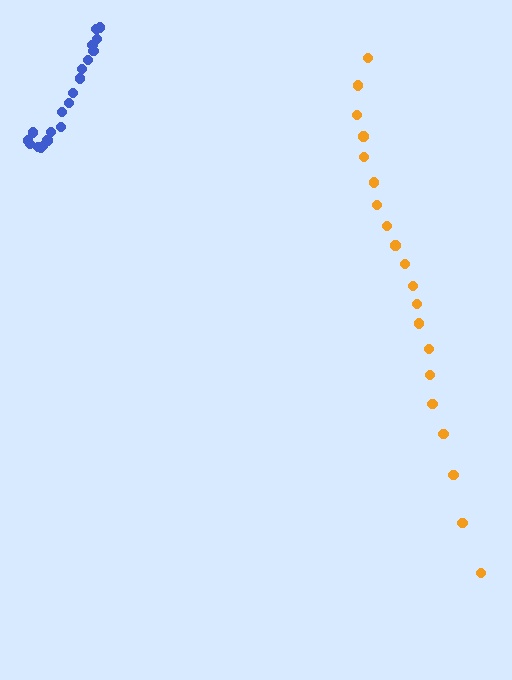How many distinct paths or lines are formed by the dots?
There are 2 distinct paths.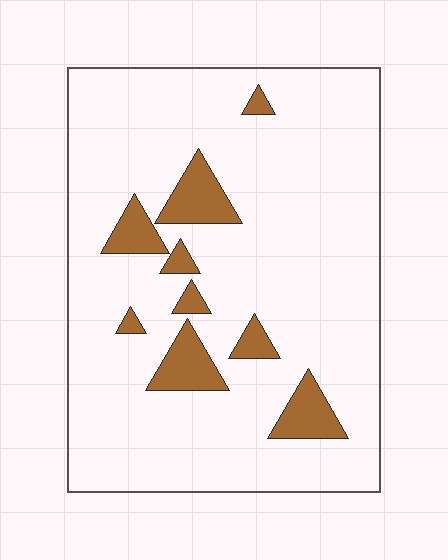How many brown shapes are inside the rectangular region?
9.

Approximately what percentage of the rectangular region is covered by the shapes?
Approximately 10%.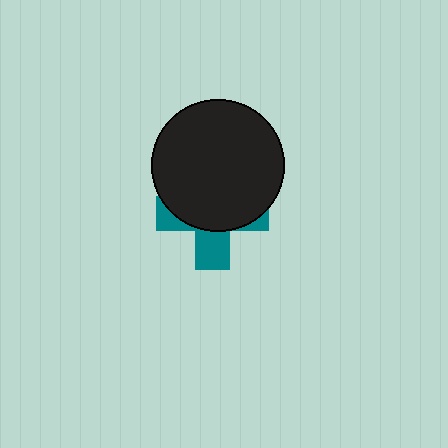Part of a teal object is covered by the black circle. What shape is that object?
It is a cross.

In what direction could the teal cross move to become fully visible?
The teal cross could move down. That would shift it out from behind the black circle entirely.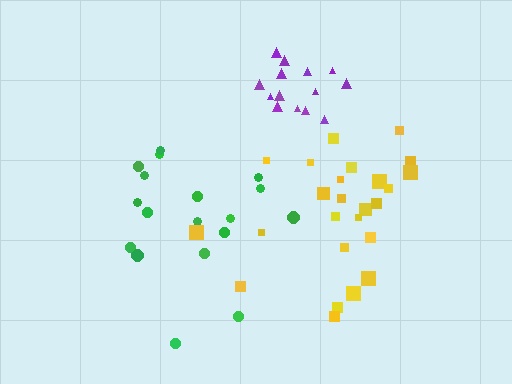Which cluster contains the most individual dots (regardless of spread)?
Yellow (26).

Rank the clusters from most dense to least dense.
purple, yellow, green.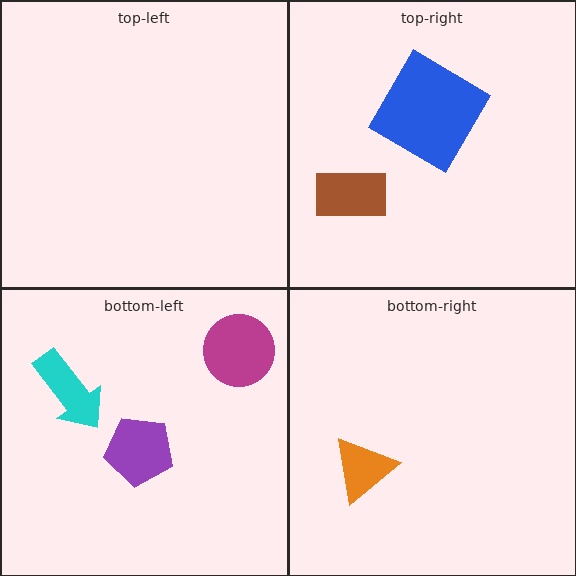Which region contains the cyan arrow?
The bottom-left region.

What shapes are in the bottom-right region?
The orange triangle.